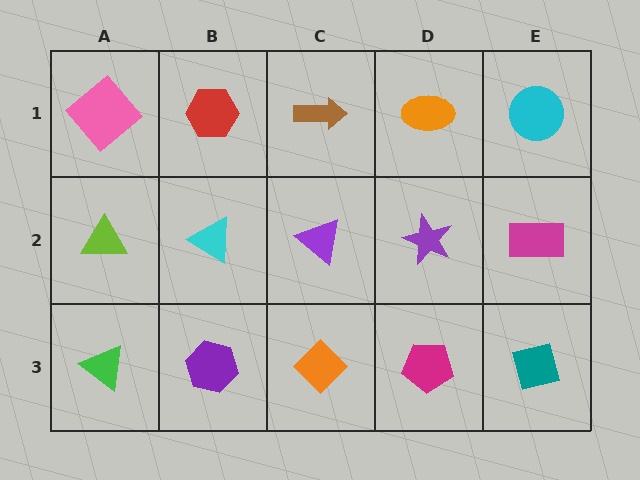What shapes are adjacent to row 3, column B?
A cyan triangle (row 2, column B), a green triangle (row 3, column A), an orange diamond (row 3, column C).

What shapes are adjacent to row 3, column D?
A purple star (row 2, column D), an orange diamond (row 3, column C), a teal square (row 3, column E).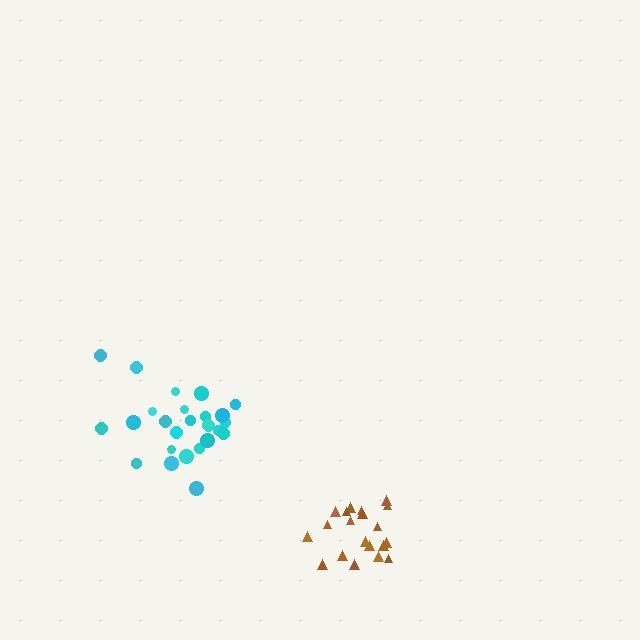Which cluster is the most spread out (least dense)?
Cyan.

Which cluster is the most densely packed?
Brown.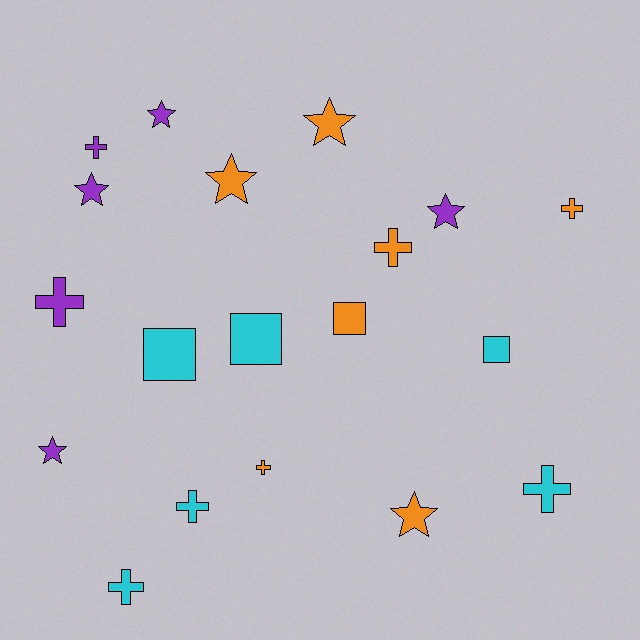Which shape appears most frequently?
Cross, with 8 objects.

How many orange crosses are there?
There are 3 orange crosses.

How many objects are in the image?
There are 19 objects.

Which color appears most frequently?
Orange, with 7 objects.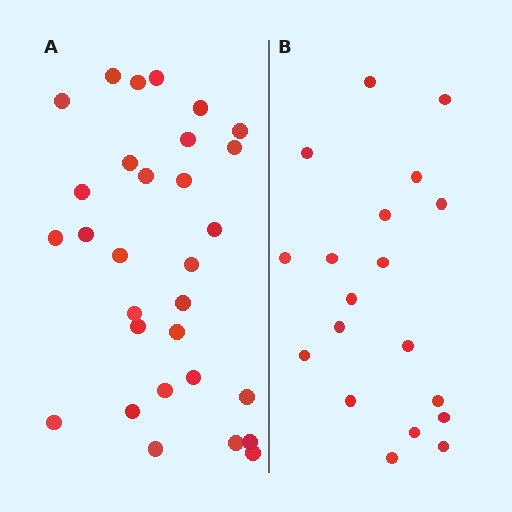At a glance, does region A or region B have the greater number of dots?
Region A (the left region) has more dots.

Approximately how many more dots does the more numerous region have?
Region A has roughly 12 or so more dots than region B.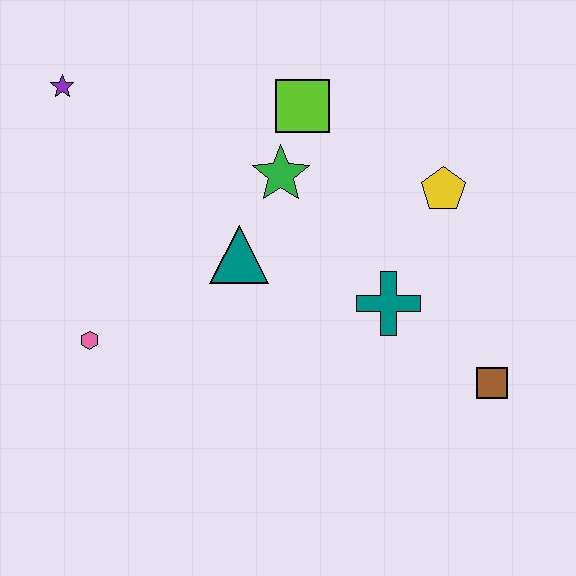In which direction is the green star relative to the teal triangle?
The green star is above the teal triangle.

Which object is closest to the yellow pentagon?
The teal cross is closest to the yellow pentagon.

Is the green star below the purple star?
Yes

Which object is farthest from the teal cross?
The purple star is farthest from the teal cross.